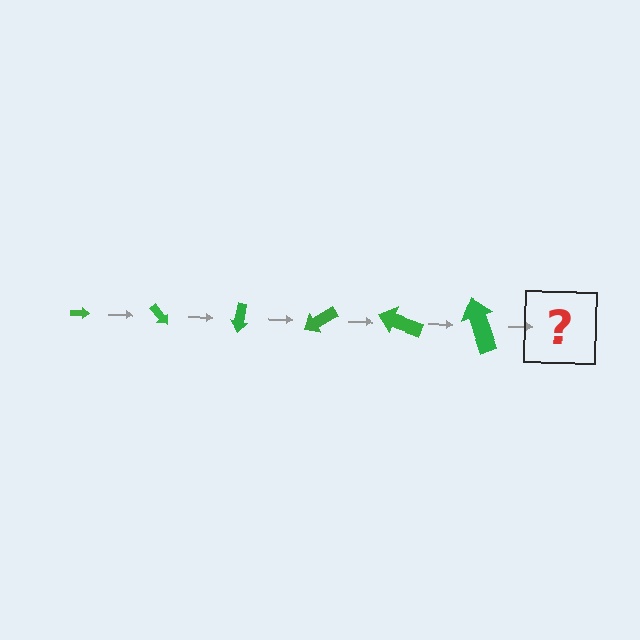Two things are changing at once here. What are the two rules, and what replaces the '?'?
The two rules are that the arrow grows larger each step and it rotates 50 degrees each step. The '?' should be an arrow, larger than the previous one and rotated 300 degrees from the start.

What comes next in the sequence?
The next element should be an arrow, larger than the previous one and rotated 300 degrees from the start.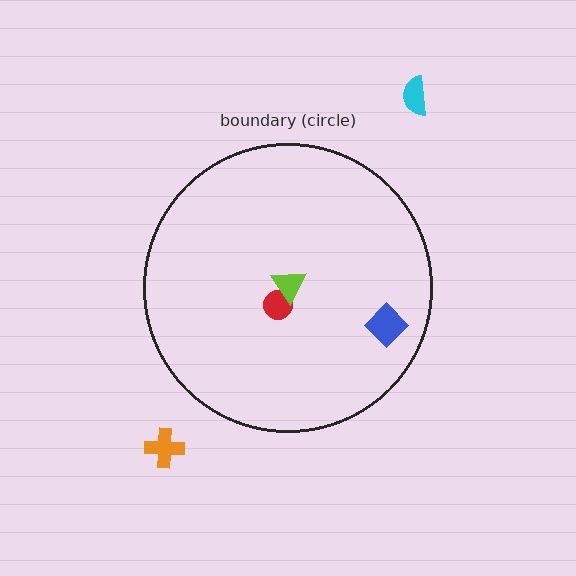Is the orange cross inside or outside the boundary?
Outside.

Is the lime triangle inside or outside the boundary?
Inside.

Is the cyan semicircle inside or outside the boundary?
Outside.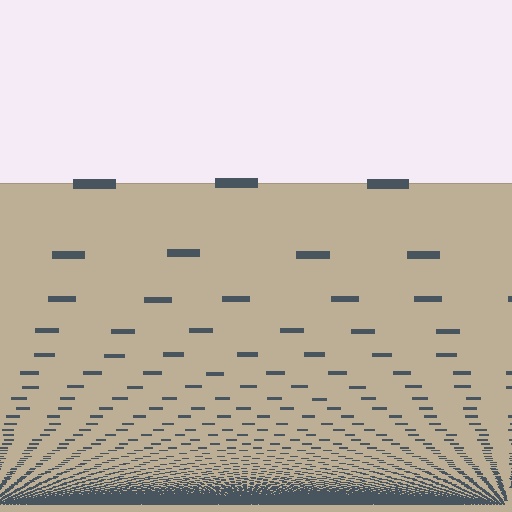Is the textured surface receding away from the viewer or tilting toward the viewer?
The surface appears to tilt toward the viewer. Texture elements get larger and sparser toward the top.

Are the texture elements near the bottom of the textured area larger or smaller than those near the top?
Smaller. The gradient is inverted — elements near the bottom are smaller and denser.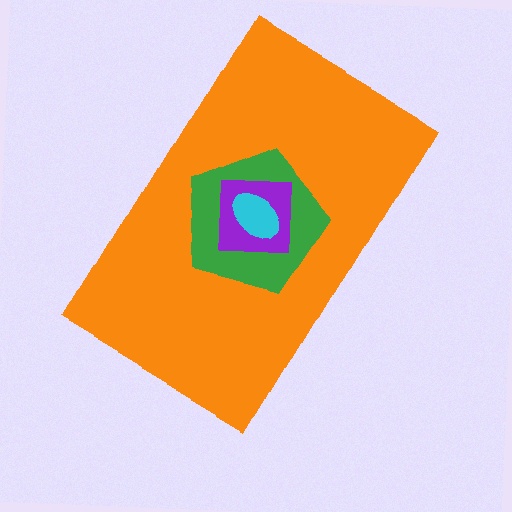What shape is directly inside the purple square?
The cyan ellipse.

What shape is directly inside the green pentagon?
The purple square.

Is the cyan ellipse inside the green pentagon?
Yes.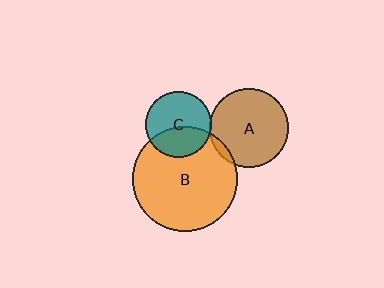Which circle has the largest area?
Circle B (orange).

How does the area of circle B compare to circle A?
Approximately 1.8 times.